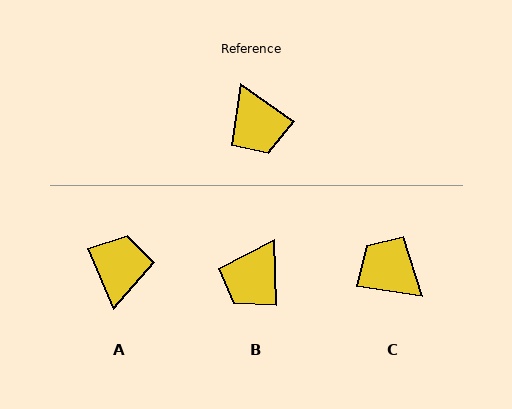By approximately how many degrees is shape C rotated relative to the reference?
Approximately 155 degrees clockwise.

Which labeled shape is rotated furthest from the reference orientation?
C, about 155 degrees away.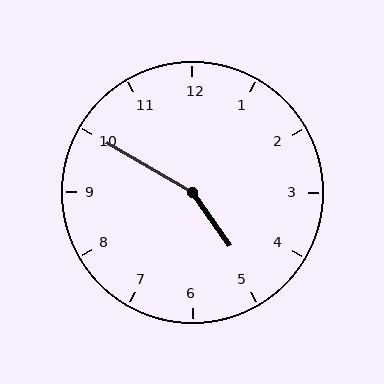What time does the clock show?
4:50.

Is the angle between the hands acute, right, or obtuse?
It is obtuse.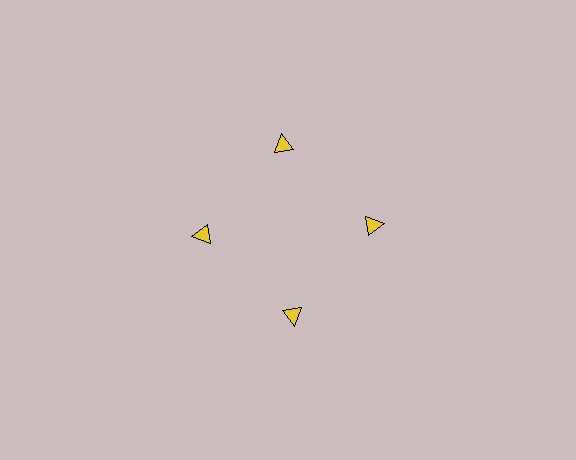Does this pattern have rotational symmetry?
Yes, this pattern has 4-fold rotational symmetry. It looks the same after rotating 90 degrees around the center.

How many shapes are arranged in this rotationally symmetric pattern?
There are 4 shapes, arranged in 4 groups of 1.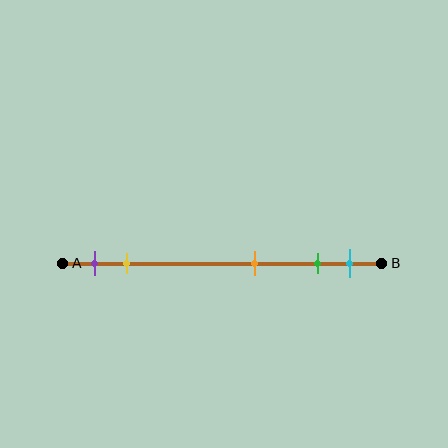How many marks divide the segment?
There are 5 marks dividing the segment.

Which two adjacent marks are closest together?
The green and cyan marks are the closest adjacent pair.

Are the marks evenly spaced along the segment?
No, the marks are not evenly spaced.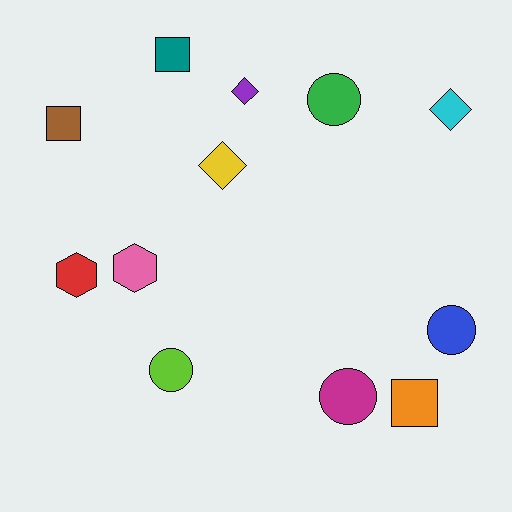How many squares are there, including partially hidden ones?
There are 3 squares.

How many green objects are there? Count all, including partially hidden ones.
There is 1 green object.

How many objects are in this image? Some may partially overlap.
There are 12 objects.